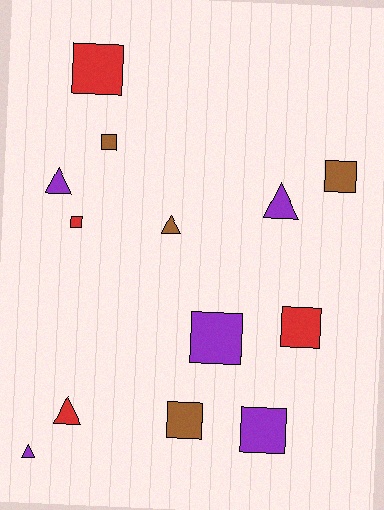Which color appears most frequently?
Purple, with 5 objects.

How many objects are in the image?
There are 13 objects.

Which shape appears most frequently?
Square, with 8 objects.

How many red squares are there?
There are 3 red squares.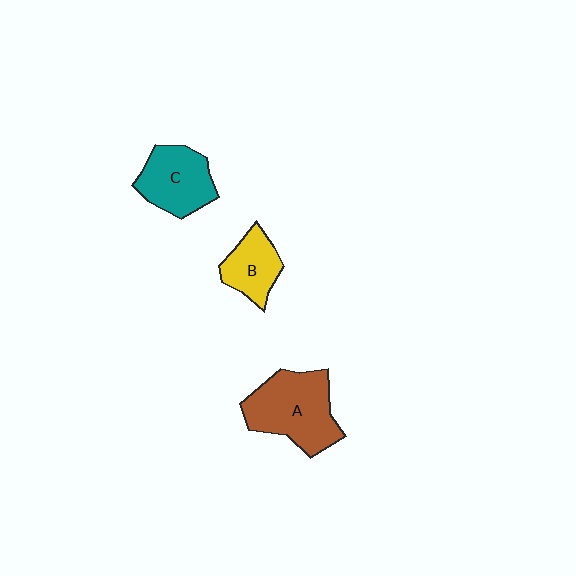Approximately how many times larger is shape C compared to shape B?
Approximately 1.3 times.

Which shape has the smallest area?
Shape B (yellow).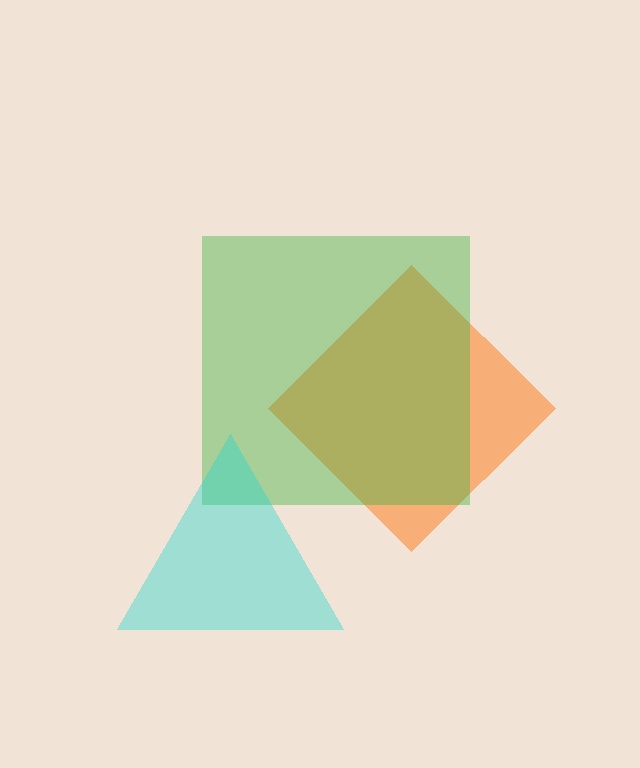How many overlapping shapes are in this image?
There are 3 overlapping shapes in the image.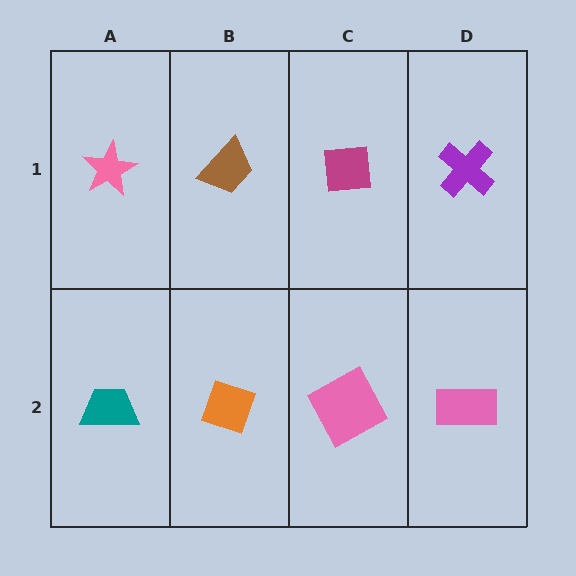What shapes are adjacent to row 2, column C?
A magenta square (row 1, column C), an orange diamond (row 2, column B), a pink rectangle (row 2, column D).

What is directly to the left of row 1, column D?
A magenta square.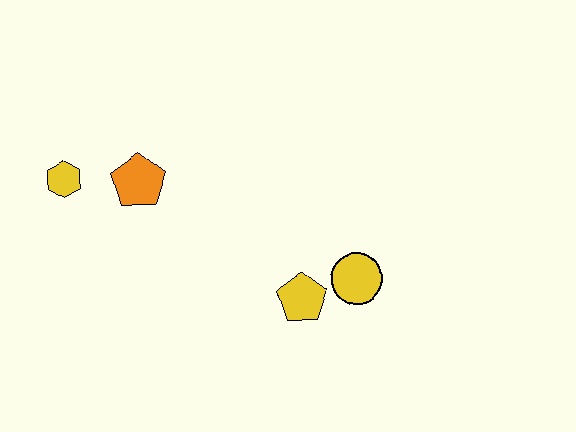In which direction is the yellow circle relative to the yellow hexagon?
The yellow circle is to the right of the yellow hexagon.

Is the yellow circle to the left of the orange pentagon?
No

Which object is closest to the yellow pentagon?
The yellow circle is closest to the yellow pentagon.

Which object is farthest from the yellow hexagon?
The yellow circle is farthest from the yellow hexagon.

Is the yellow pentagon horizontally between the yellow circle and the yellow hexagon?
Yes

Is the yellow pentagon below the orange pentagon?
Yes